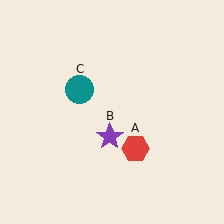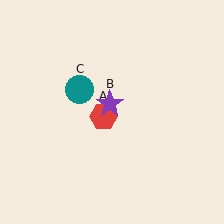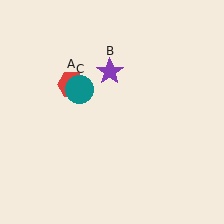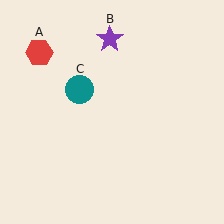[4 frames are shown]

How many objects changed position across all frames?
2 objects changed position: red hexagon (object A), purple star (object B).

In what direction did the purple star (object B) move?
The purple star (object B) moved up.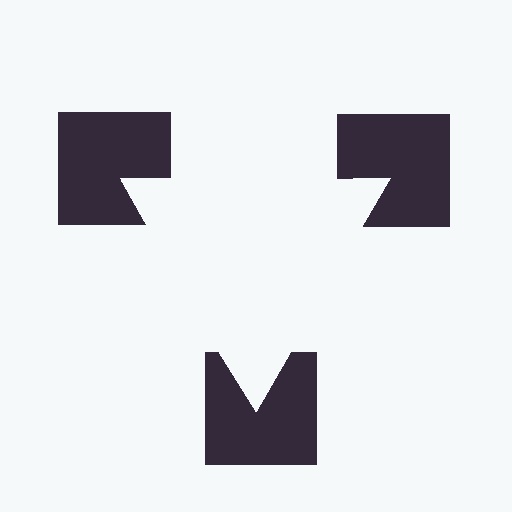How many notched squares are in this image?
There are 3 — one at each vertex of the illusory triangle.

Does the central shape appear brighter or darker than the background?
It typically appears slightly brighter than the background, even though no actual brightness change is drawn.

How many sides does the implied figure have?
3 sides.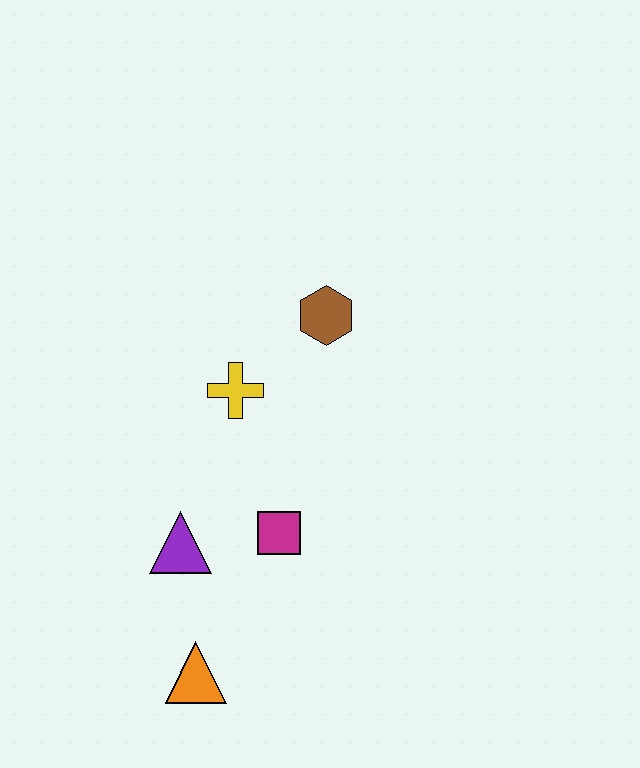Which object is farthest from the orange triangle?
The brown hexagon is farthest from the orange triangle.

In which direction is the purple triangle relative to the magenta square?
The purple triangle is to the left of the magenta square.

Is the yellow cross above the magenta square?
Yes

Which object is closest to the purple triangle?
The magenta square is closest to the purple triangle.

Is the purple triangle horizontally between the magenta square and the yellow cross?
No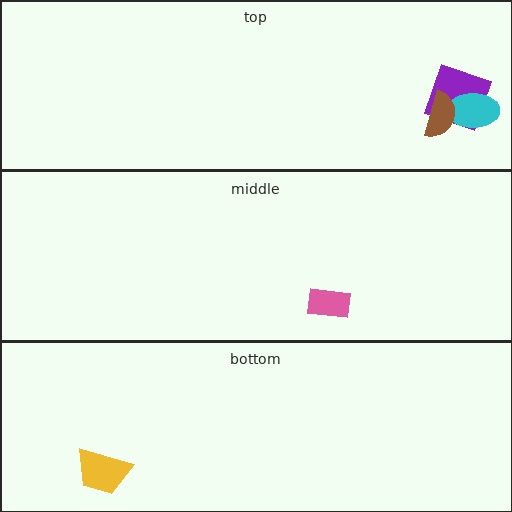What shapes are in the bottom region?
The yellow trapezoid.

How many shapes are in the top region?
3.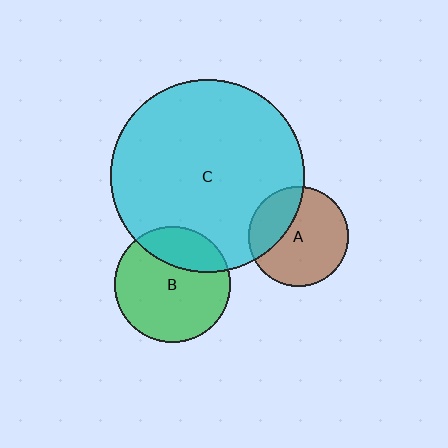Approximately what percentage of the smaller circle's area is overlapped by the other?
Approximately 25%.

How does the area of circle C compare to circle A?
Approximately 3.7 times.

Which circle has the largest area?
Circle C (cyan).